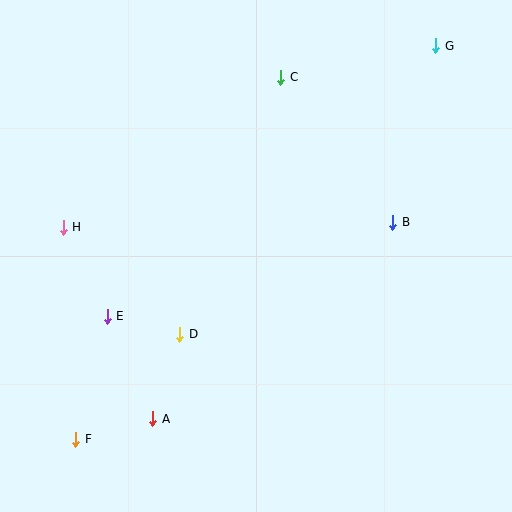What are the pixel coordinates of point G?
Point G is at (436, 46).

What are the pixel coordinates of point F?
Point F is at (76, 439).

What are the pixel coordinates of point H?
Point H is at (63, 227).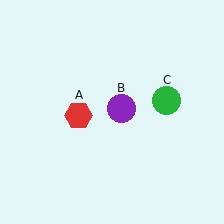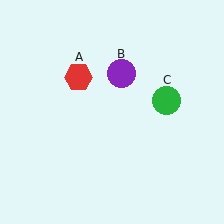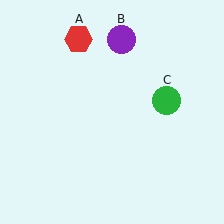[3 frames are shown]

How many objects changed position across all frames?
2 objects changed position: red hexagon (object A), purple circle (object B).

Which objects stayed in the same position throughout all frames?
Green circle (object C) remained stationary.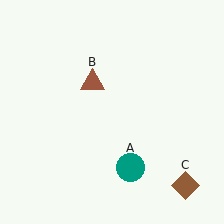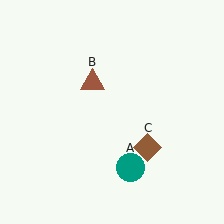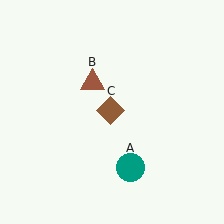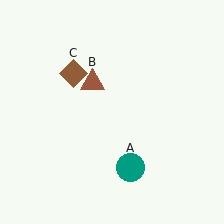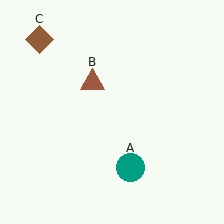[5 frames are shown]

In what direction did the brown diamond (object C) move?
The brown diamond (object C) moved up and to the left.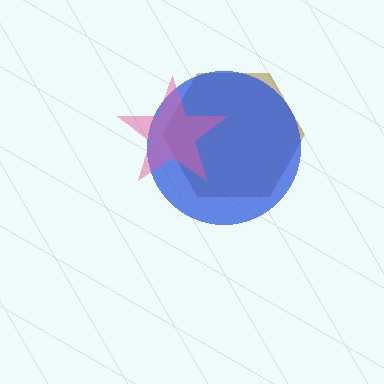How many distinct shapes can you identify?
There are 3 distinct shapes: a brown hexagon, a blue circle, a pink star.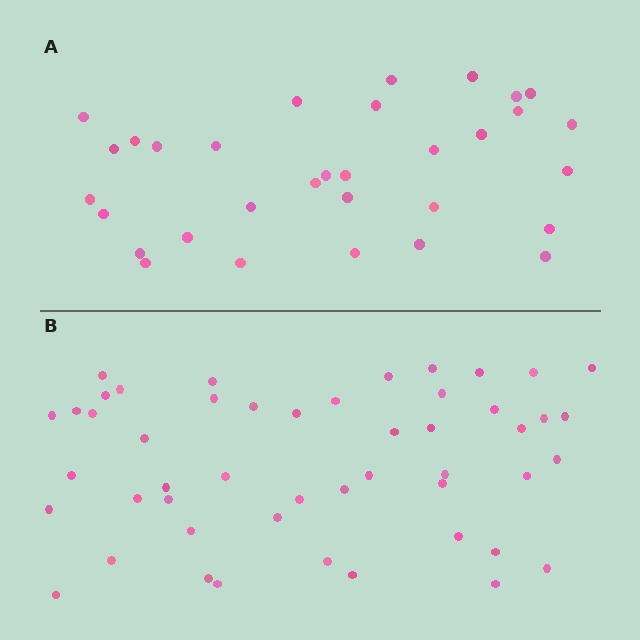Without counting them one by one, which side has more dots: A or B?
Region B (the bottom region) has more dots.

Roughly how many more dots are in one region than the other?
Region B has approximately 15 more dots than region A.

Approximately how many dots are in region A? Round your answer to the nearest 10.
About 30 dots. (The exact count is 32, which rounds to 30.)